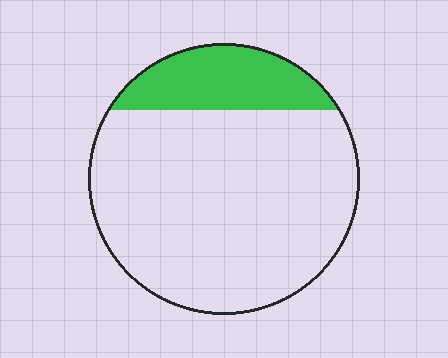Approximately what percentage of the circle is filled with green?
Approximately 20%.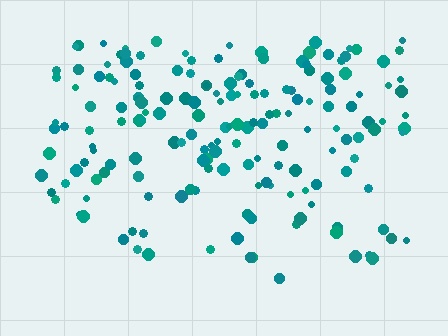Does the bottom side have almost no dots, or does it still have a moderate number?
Still a moderate number, just noticeably fewer than the top.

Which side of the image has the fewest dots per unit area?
The bottom.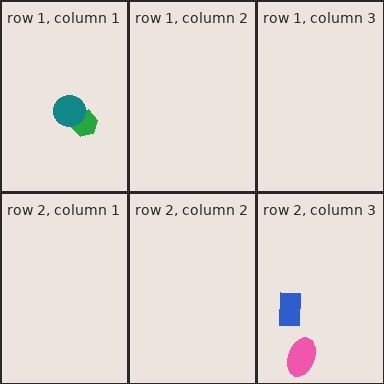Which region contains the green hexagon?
The row 1, column 1 region.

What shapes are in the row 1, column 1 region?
The green hexagon, the teal circle.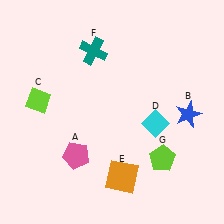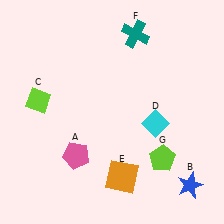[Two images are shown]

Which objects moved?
The objects that moved are: the blue star (B), the teal cross (F).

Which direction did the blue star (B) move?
The blue star (B) moved down.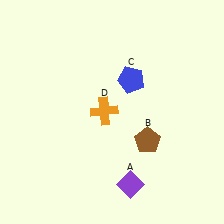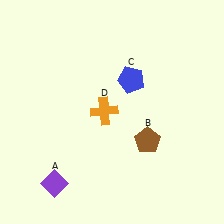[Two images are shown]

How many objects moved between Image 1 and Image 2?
1 object moved between the two images.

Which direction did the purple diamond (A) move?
The purple diamond (A) moved left.